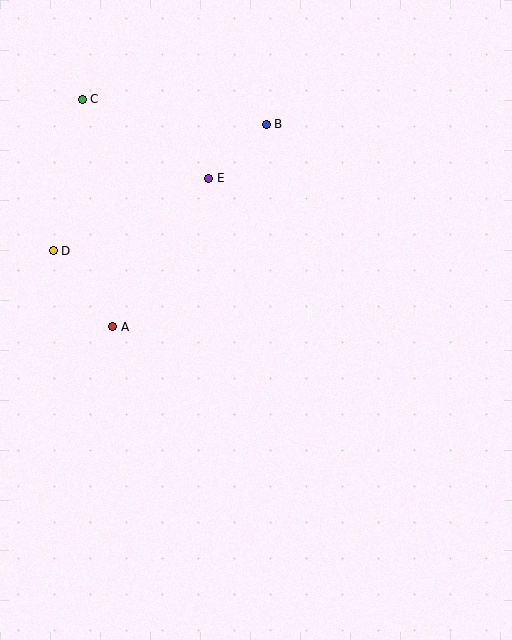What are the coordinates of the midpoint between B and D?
The midpoint between B and D is at (160, 188).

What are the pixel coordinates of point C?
Point C is at (82, 99).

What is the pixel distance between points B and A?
The distance between B and A is 254 pixels.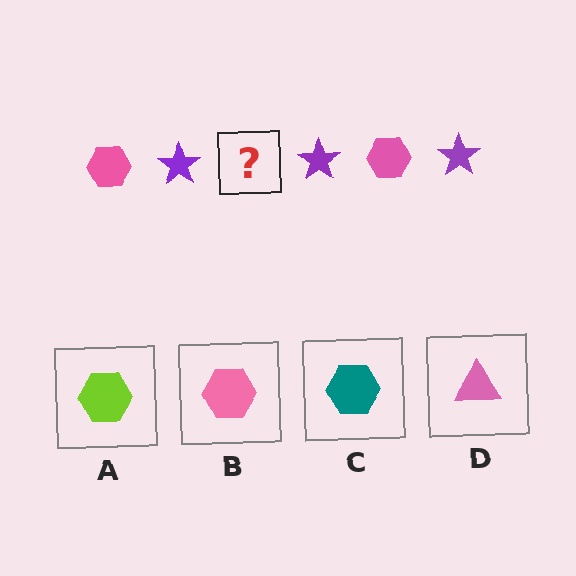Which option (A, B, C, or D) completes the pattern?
B.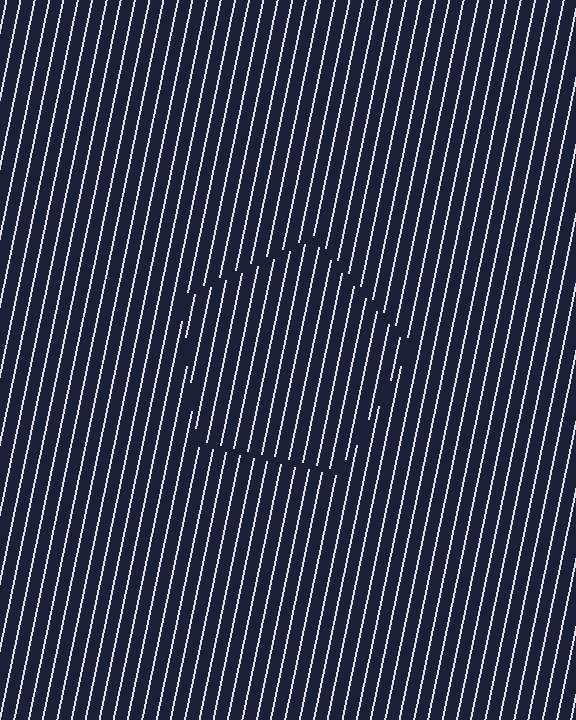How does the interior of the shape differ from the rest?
The interior of the shape contains the same grating, shifted by half a period — the contour is defined by the phase discontinuity where line-ends from the inner and outer gratings abut.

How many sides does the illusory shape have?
5 sides — the line-ends trace a pentagon.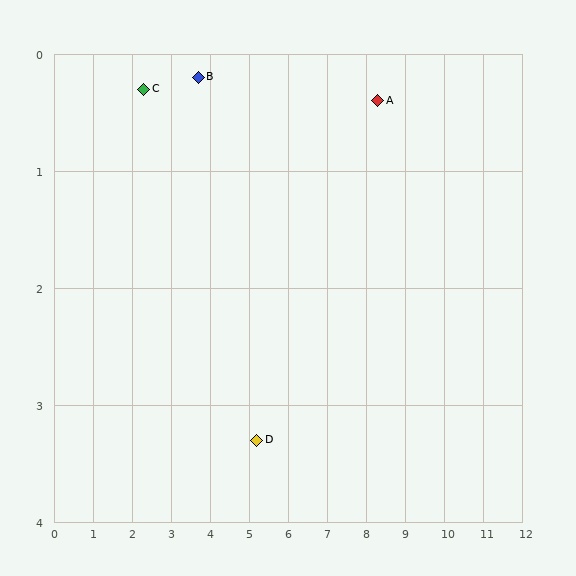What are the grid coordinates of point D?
Point D is at approximately (5.2, 3.3).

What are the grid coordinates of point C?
Point C is at approximately (2.3, 0.3).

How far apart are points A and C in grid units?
Points A and C are about 6.0 grid units apart.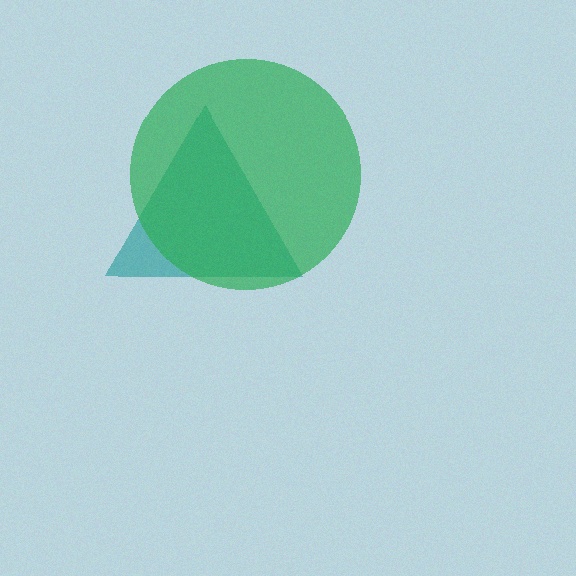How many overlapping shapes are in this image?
There are 2 overlapping shapes in the image.